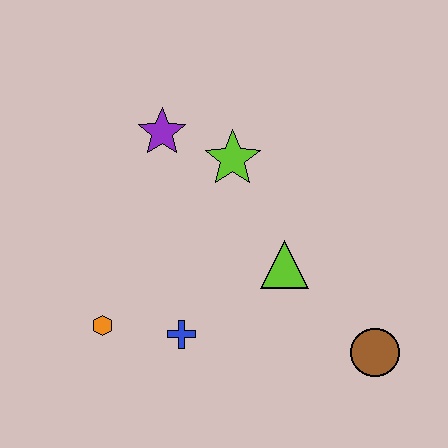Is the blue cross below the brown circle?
No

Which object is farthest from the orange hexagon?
The brown circle is farthest from the orange hexagon.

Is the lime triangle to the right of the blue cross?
Yes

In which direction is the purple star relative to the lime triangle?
The purple star is above the lime triangle.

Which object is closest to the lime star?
The purple star is closest to the lime star.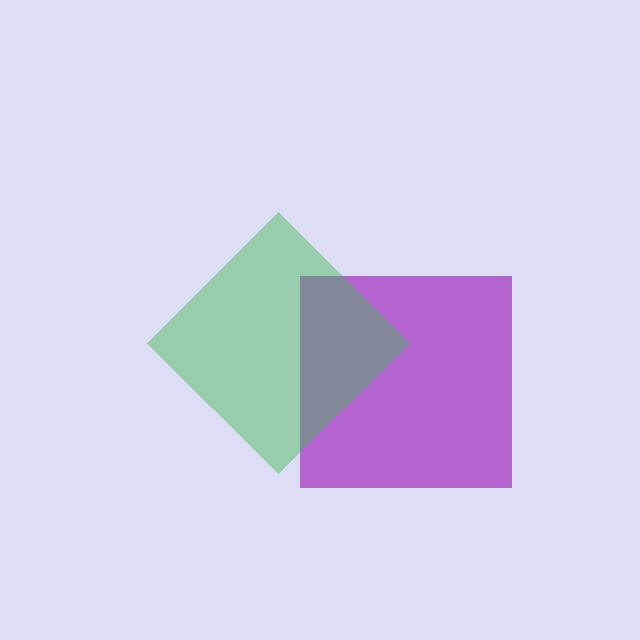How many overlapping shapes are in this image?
There are 2 overlapping shapes in the image.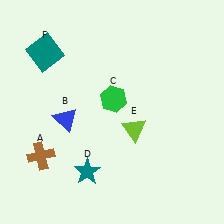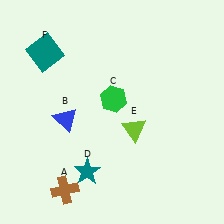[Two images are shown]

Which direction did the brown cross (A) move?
The brown cross (A) moved down.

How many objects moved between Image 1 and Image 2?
1 object moved between the two images.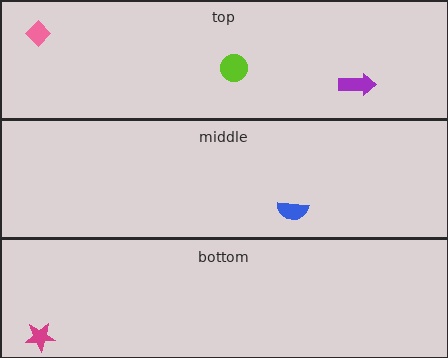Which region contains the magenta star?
The bottom region.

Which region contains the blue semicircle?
The middle region.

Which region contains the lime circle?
The top region.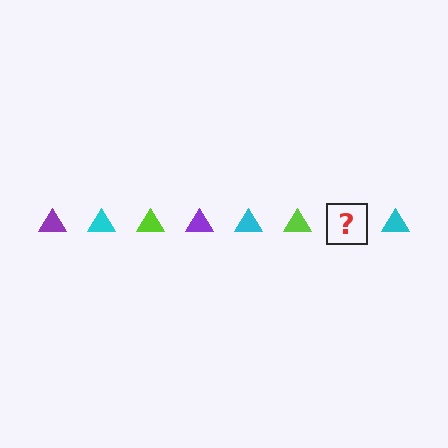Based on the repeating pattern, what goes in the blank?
The blank should be a purple triangle.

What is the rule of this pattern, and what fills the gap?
The rule is that the pattern cycles through purple, cyan, lime triangles. The gap should be filled with a purple triangle.